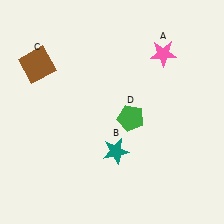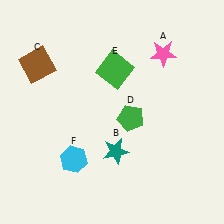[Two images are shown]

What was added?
A green square (E), a cyan hexagon (F) were added in Image 2.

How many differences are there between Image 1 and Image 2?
There are 2 differences between the two images.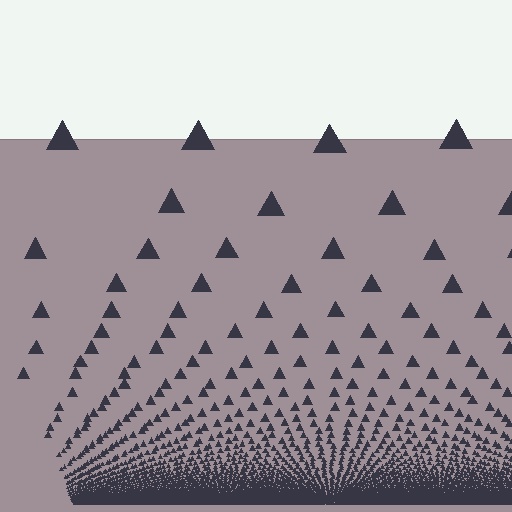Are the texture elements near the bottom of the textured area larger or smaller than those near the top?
Smaller. The gradient is inverted — elements near the bottom are smaller and denser.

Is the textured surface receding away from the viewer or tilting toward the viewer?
The surface appears to tilt toward the viewer. Texture elements get larger and sparser toward the top.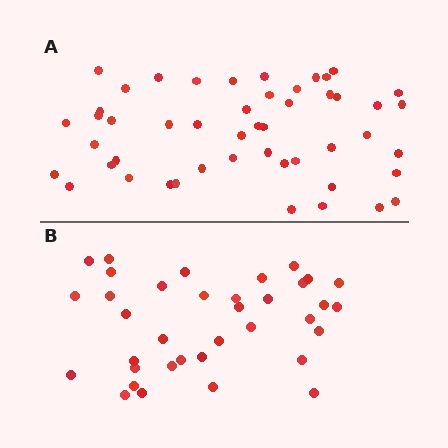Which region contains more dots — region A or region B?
Region A (the top region) has more dots.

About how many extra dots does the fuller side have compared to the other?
Region A has approximately 15 more dots than region B.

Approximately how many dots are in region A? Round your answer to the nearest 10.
About 50 dots. (The exact count is 49, which rounds to 50.)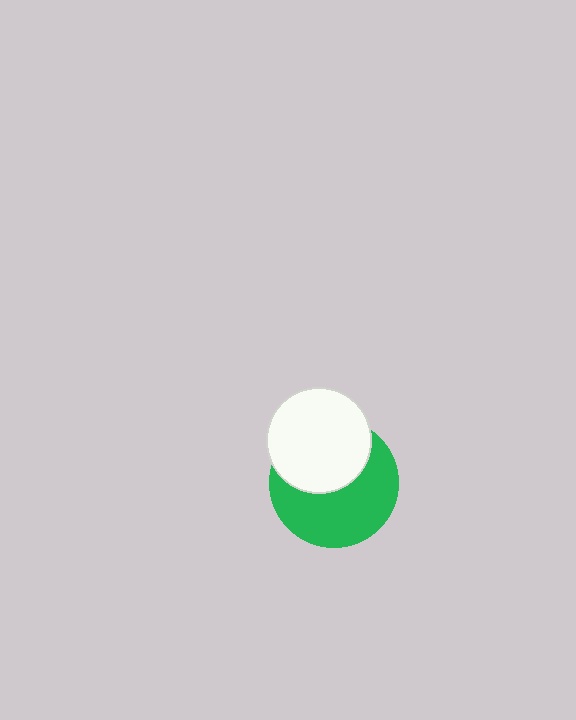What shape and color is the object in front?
The object in front is a white circle.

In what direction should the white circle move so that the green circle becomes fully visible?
The white circle should move up. That is the shortest direction to clear the overlap and leave the green circle fully visible.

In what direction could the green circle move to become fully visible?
The green circle could move down. That would shift it out from behind the white circle entirely.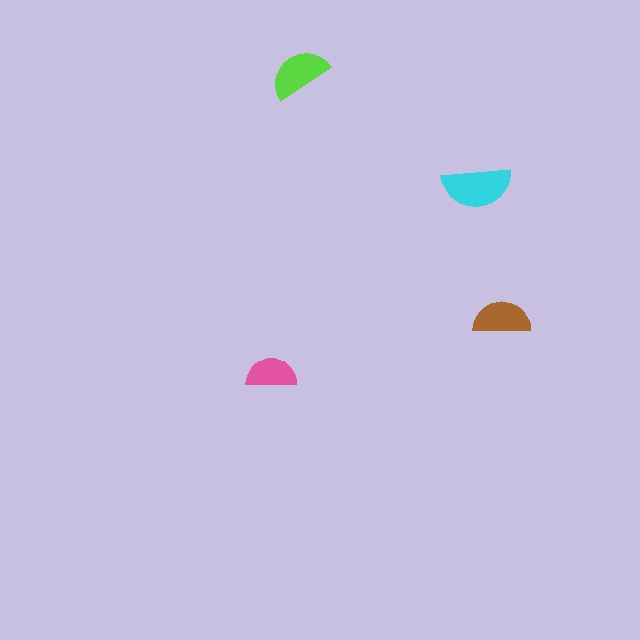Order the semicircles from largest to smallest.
the cyan one, the lime one, the brown one, the pink one.